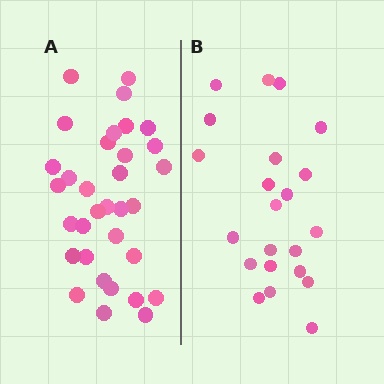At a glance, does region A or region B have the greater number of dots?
Region A (the left region) has more dots.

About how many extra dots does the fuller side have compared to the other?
Region A has roughly 12 or so more dots than region B.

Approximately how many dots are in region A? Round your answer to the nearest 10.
About 30 dots. (The exact count is 33, which rounds to 30.)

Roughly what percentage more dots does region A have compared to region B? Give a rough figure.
About 50% more.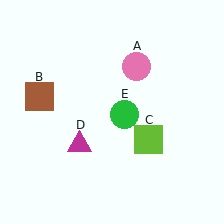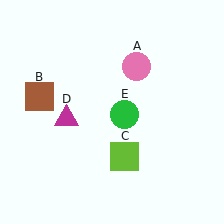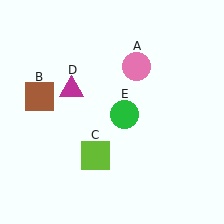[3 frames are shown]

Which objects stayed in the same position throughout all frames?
Pink circle (object A) and brown square (object B) and green circle (object E) remained stationary.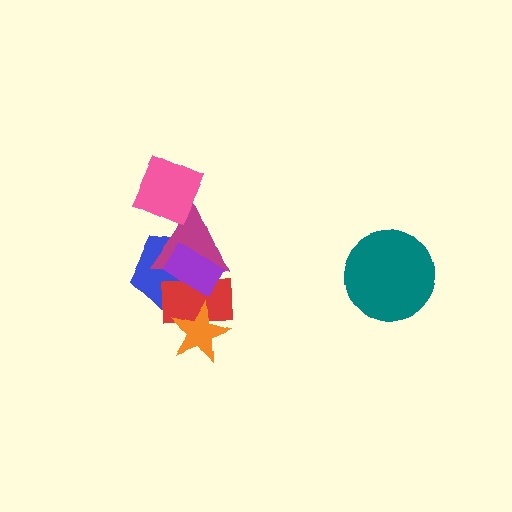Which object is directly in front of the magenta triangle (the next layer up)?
The red rectangle is directly in front of the magenta triangle.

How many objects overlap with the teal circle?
0 objects overlap with the teal circle.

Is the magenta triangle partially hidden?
Yes, it is partially covered by another shape.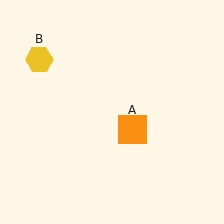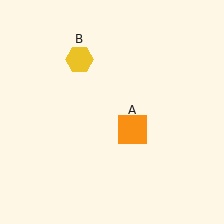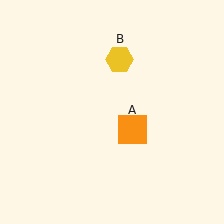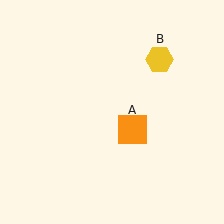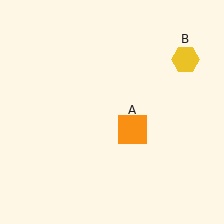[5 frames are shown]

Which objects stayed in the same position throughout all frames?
Orange square (object A) remained stationary.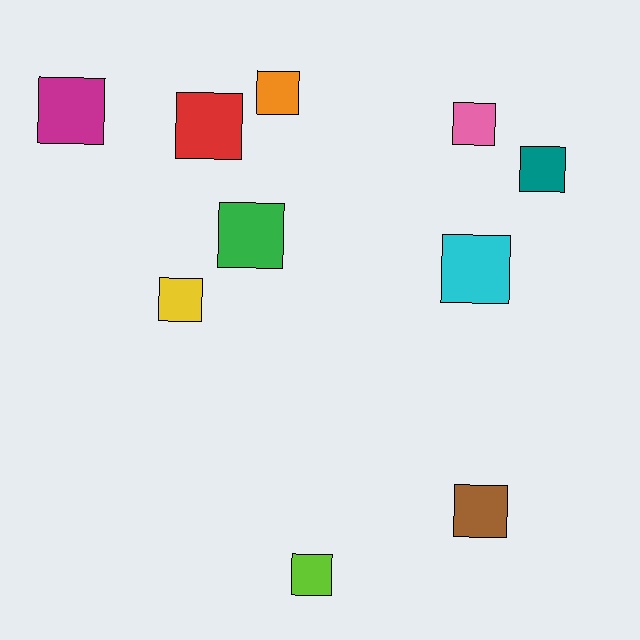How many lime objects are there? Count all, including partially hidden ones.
There is 1 lime object.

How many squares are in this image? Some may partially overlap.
There are 10 squares.